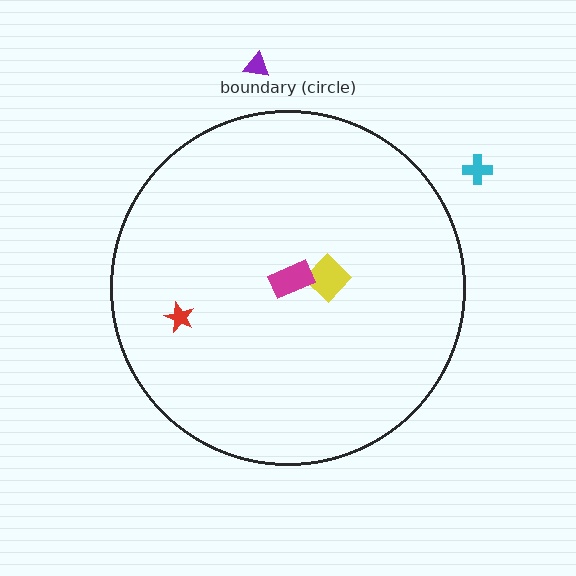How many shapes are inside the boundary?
3 inside, 2 outside.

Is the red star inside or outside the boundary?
Inside.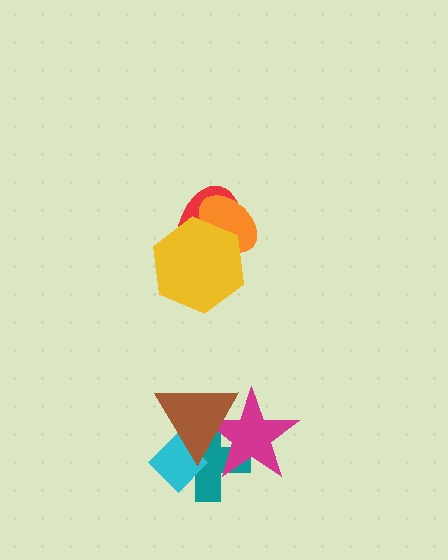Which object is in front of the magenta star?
The brown triangle is in front of the magenta star.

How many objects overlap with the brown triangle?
3 objects overlap with the brown triangle.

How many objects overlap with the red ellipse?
2 objects overlap with the red ellipse.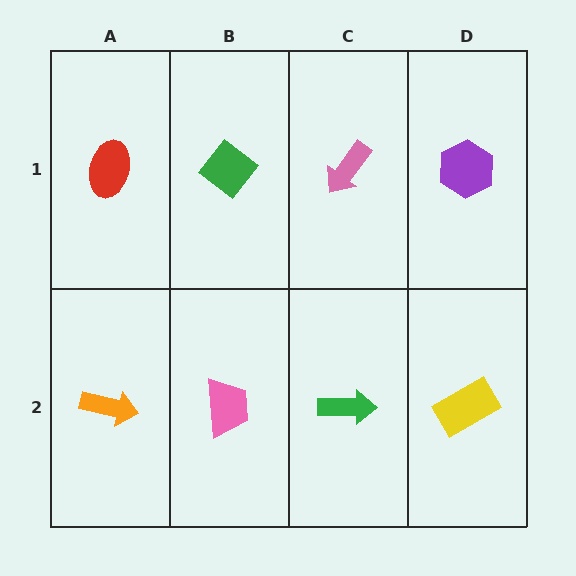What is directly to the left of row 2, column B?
An orange arrow.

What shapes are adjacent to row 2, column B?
A green diamond (row 1, column B), an orange arrow (row 2, column A), a green arrow (row 2, column C).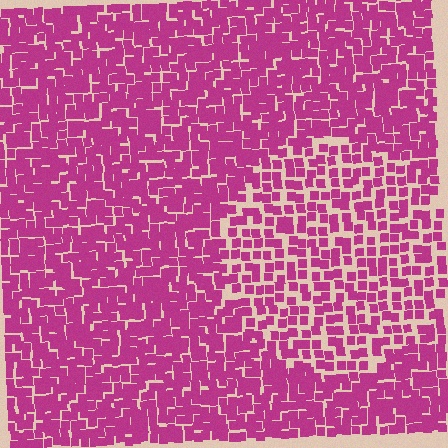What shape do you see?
I see a circle.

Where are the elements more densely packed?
The elements are more densely packed outside the circle boundary.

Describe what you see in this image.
The image contains small magenta elements arranged at two different densities. A circle-shaped region is visible where the elements are less densely packed than the surrounding area.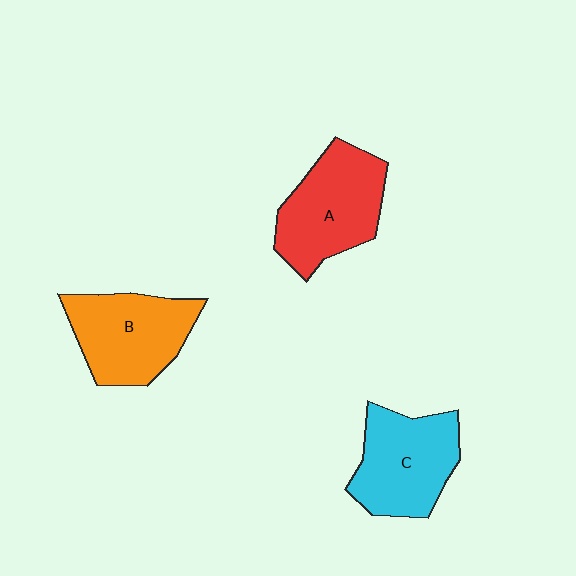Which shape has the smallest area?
Shape C (cyan).